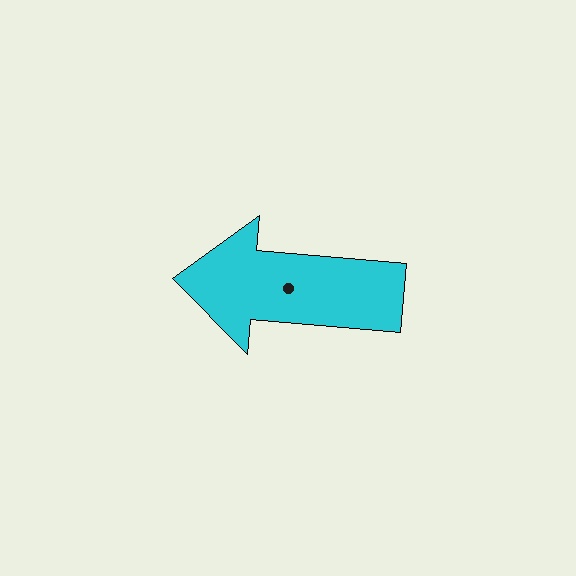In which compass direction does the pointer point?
West.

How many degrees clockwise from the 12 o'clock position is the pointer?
Approximately 275 degrees.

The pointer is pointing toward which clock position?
Roughly 9 o'clock.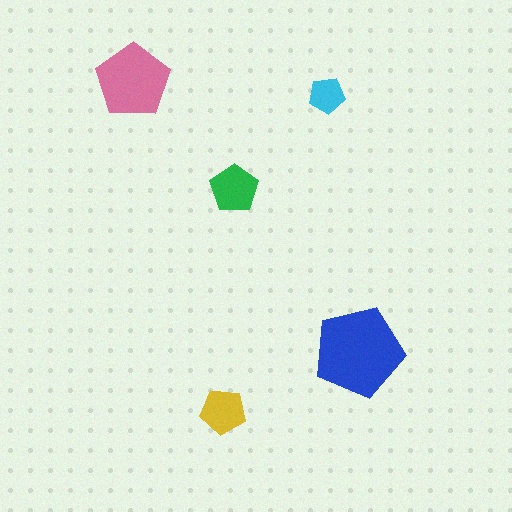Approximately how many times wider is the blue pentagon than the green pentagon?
About 2 times wider.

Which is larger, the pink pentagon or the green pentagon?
The pink one.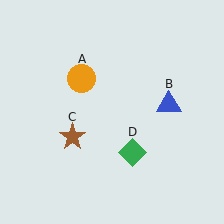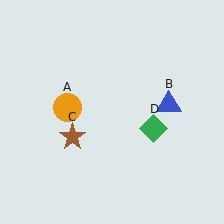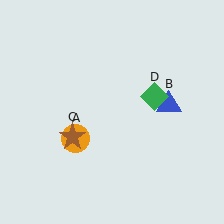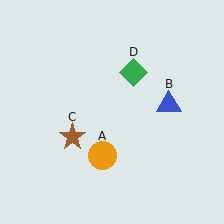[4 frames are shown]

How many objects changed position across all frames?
2 objects changed position: orange circle (object A), green diamond (object D).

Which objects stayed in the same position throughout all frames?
Blue triangle (object B) and brown star (object C) remained stationary.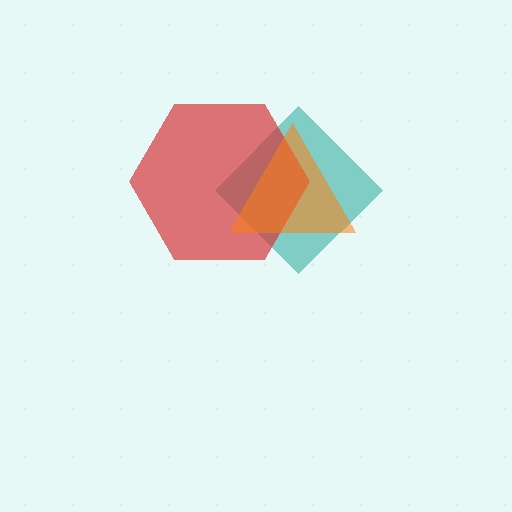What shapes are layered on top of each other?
The layered shapes are: a teal diamond, a red hexagon, an orange triangle.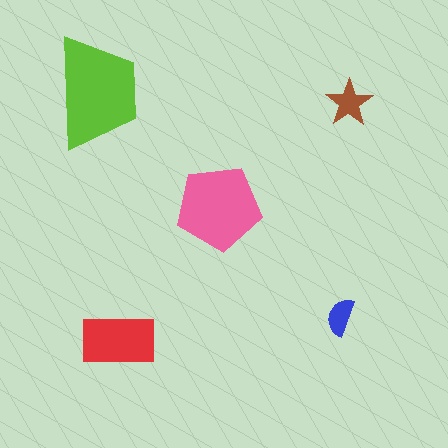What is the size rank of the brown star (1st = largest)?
4th.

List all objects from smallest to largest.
The blue semicircle, the brown star, the red rectangle, the pink pentagon, the lime trapezoid.